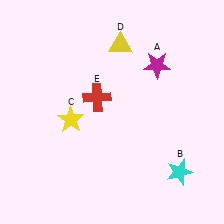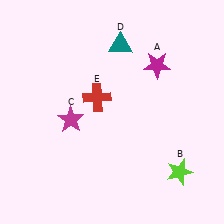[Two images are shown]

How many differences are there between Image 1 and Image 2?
There are 3 differences between the two images.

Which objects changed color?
B changed from cyan to lime. C changed from yellow to magenta. D changed from yellow to teal.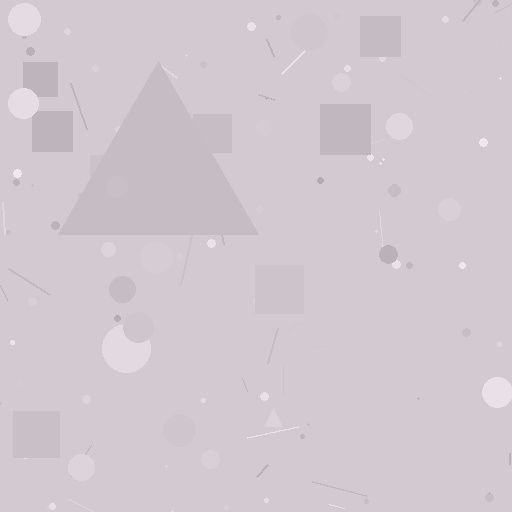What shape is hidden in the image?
A triangle is hidden in the image.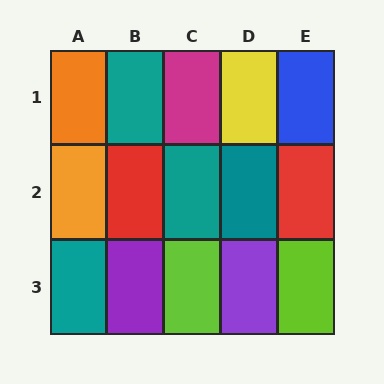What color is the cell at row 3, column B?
Purple.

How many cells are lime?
2 cells are lime.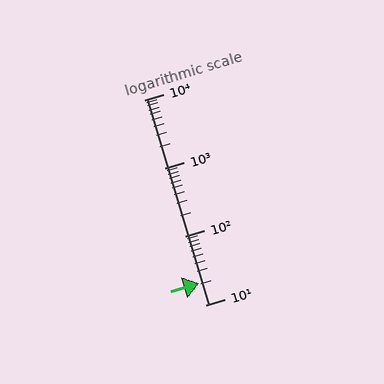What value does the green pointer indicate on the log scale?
The pointer indicates approximately 21.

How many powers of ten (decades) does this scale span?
The scale spans 3 decades, from 10 to 10000.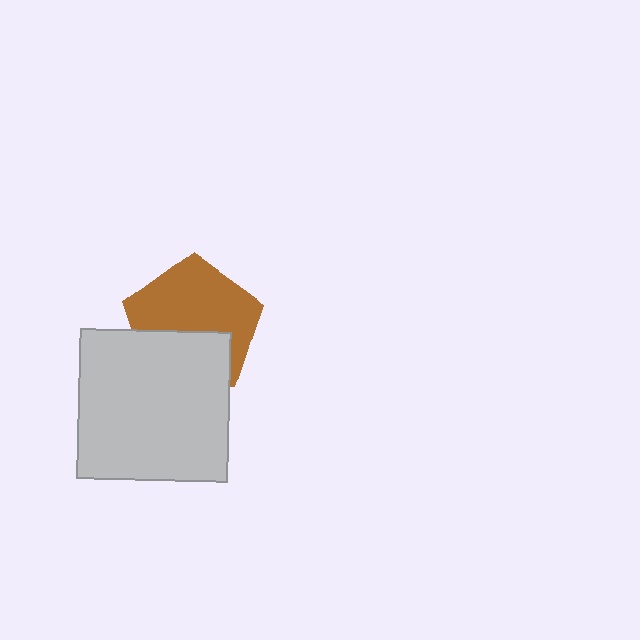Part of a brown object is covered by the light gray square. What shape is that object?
It is a pentagon.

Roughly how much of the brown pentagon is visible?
About half of it is visible (roughly 61%).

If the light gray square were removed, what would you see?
You would see the complete brown pentagon.